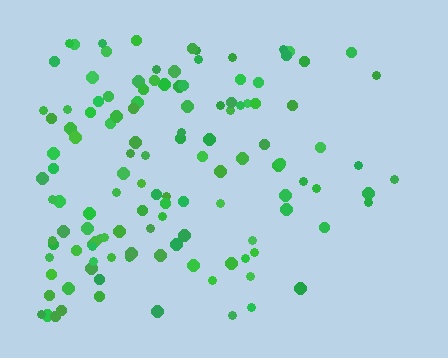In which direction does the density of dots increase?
From right to left, with the left side densest.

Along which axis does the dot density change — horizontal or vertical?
Horizontal.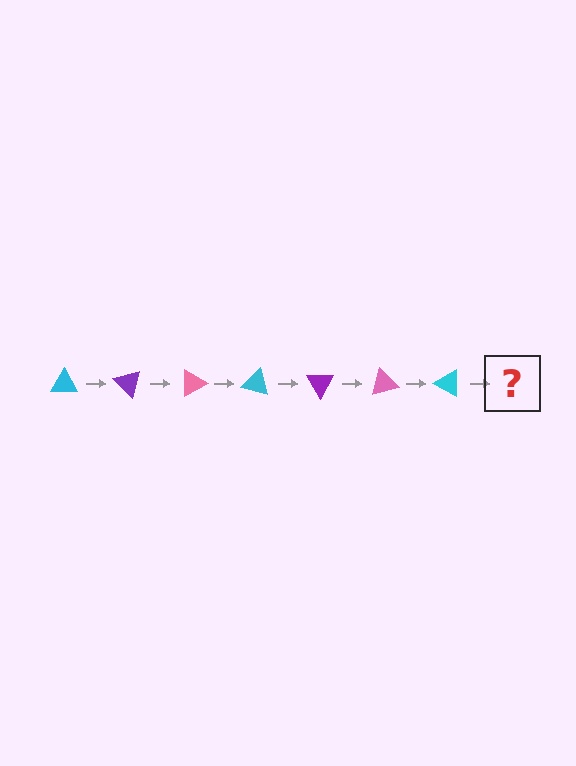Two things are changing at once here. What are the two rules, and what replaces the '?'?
The two rules are that it rotates 45 degrees each step and the color cycles through cyan, purple, and pink. The '?' should be a purple triangle, rotated 315 degrees from the start.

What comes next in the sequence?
The next element should be a purple triangle, rotated 315 degrees from the start.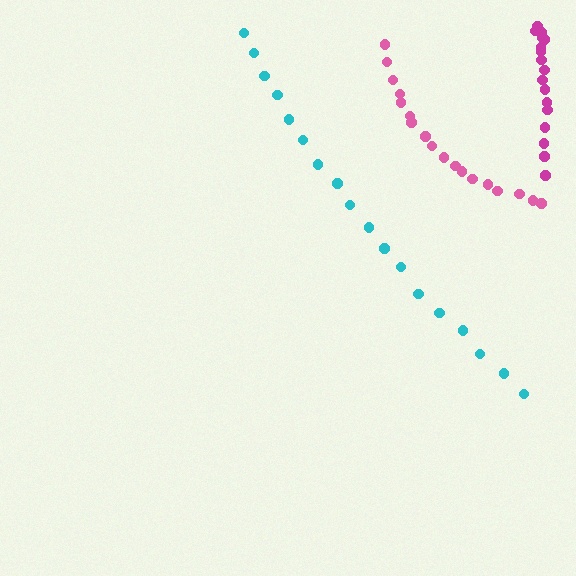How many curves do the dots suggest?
There are 3 distinct paths.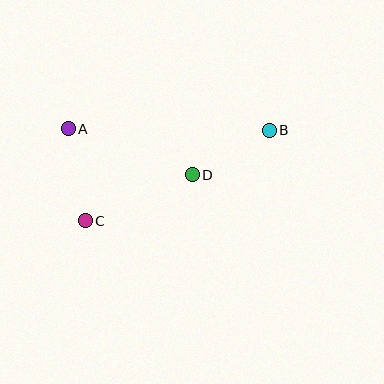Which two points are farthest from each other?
Points B and C are farthest from each other.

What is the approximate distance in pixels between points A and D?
The distance between A and D is approximately 132 pixels.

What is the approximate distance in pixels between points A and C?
The distance between A and C is approximately 94 pixels.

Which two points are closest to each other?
Points B and D are closest to each other.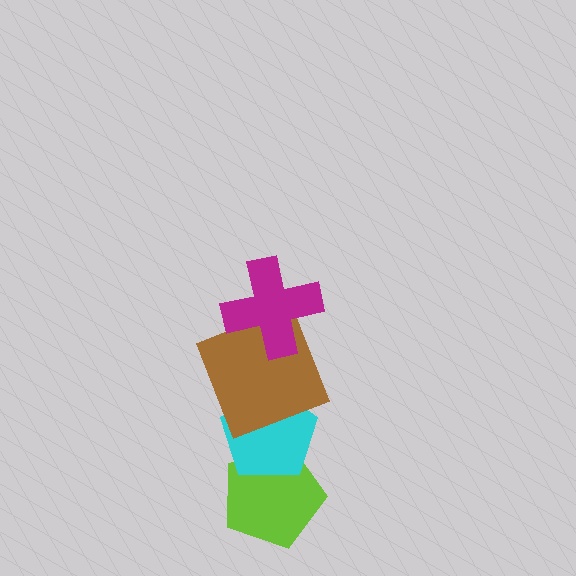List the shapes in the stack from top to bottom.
From top to bottom: the magenta cross, the brown square, the cyan pentagon, the lime pentagon.